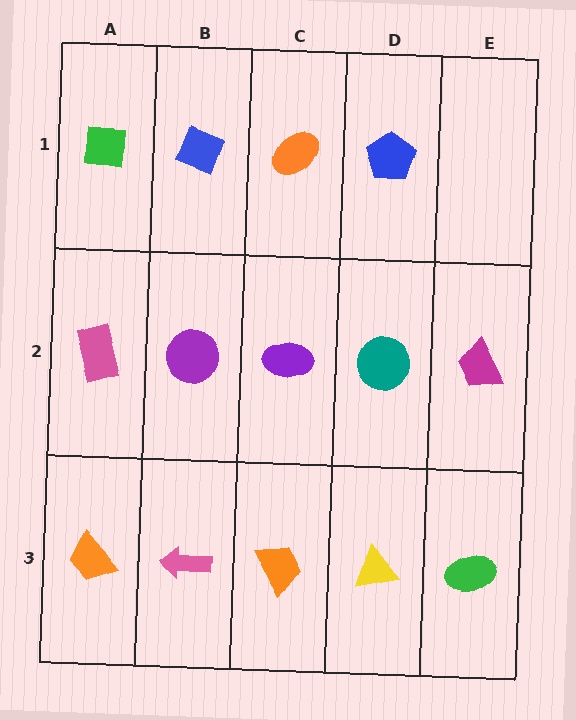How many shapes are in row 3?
5 shapes.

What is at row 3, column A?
An orange trapezoid.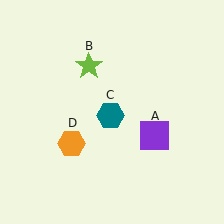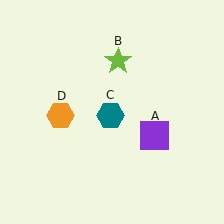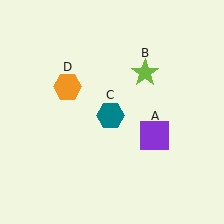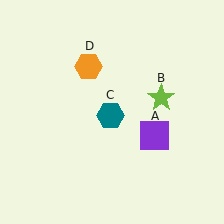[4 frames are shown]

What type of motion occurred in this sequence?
The lime star (object B), orange hexagon (object D) rotated clockwise around the center of the scene.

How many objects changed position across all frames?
2 objects changed position: lime star (object B), orange hexagon (object D).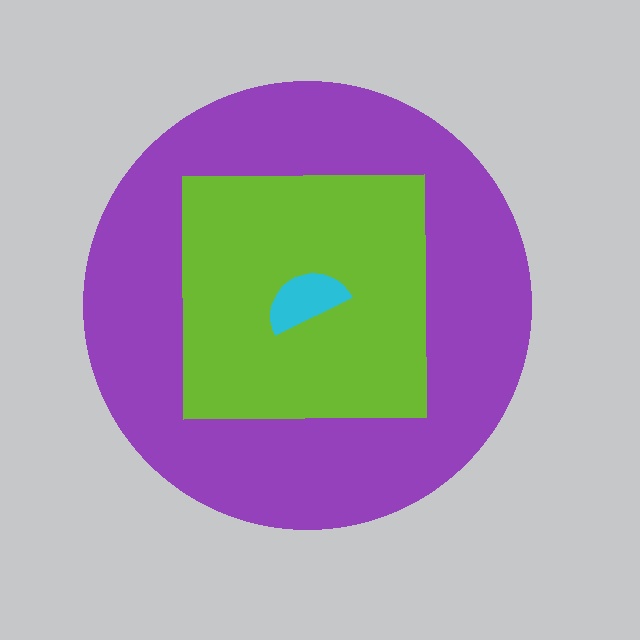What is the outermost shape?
The purple circle.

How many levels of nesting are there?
3.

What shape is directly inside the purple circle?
The lime square.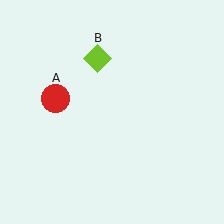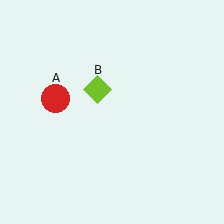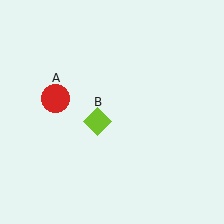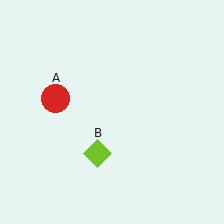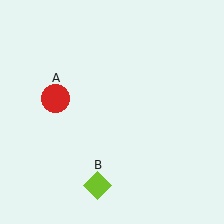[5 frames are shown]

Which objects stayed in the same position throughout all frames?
Red circle (object A) remained stationary.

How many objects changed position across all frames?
1 object changed position: lime diamond (object B).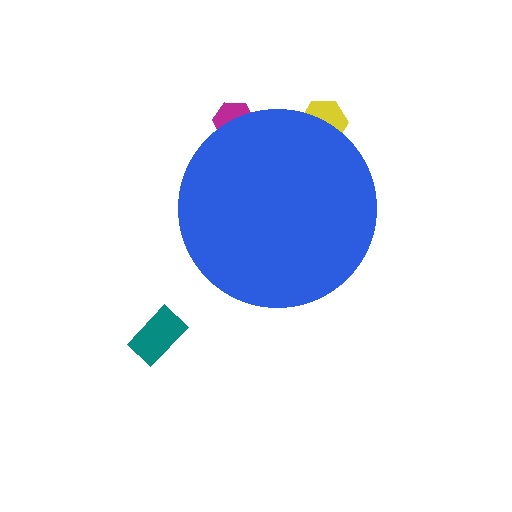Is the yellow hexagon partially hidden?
Yes, the yellow hexagon is partially hidden behind the blue circle.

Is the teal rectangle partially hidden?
No, the teal rectangle is fully visible.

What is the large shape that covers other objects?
A blue circle.